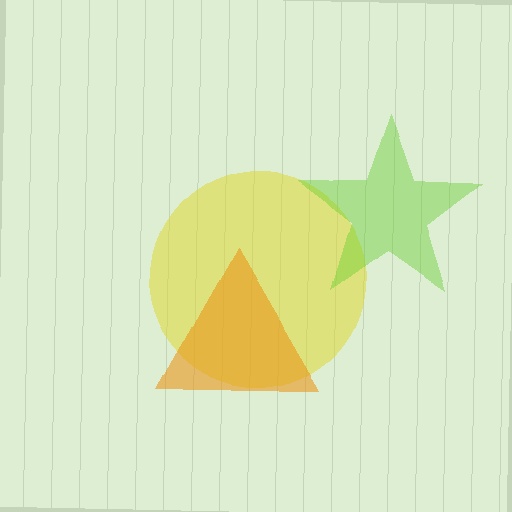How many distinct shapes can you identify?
There are 3 distinct shapes: a yellow circle, an orange triangle, a lime star.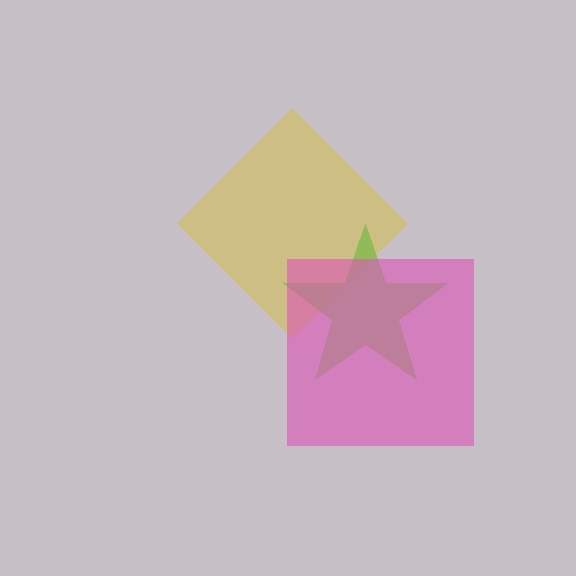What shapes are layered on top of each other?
The layered shapes are: a yellow diamond, a lime star, a pink square.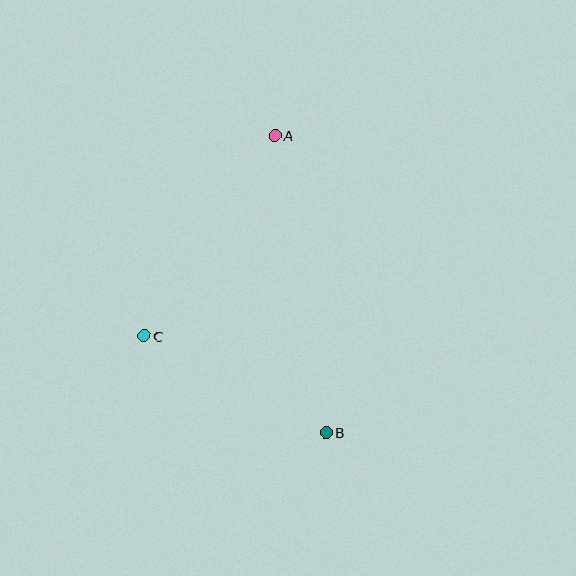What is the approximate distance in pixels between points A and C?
The distance between A and C is approximately 239 pixels.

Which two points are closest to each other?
Points B and C are closest to each other.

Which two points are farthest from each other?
Points A and B are farthest from each other.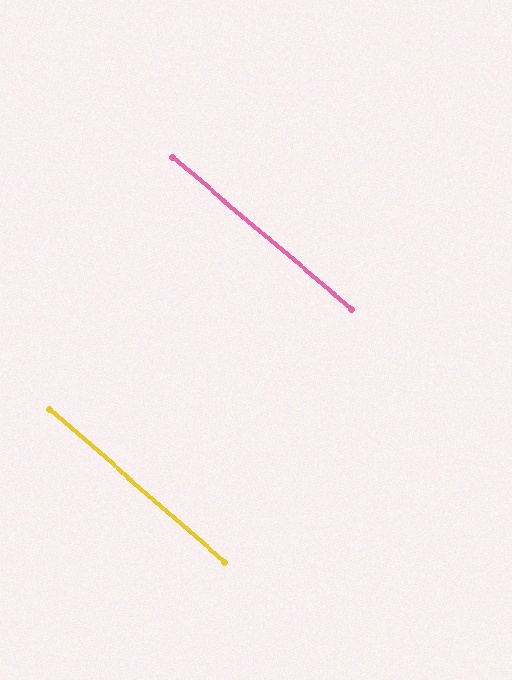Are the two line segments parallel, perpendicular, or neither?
Parallel — their directions differ by only 0.9°.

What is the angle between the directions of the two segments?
Approximately 1 degree.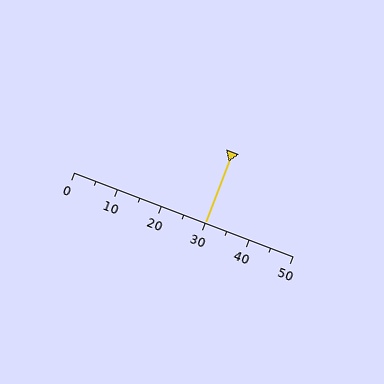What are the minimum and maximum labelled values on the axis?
The axis runs from 0 to 50.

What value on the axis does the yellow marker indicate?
The marker indicates approximately 30.